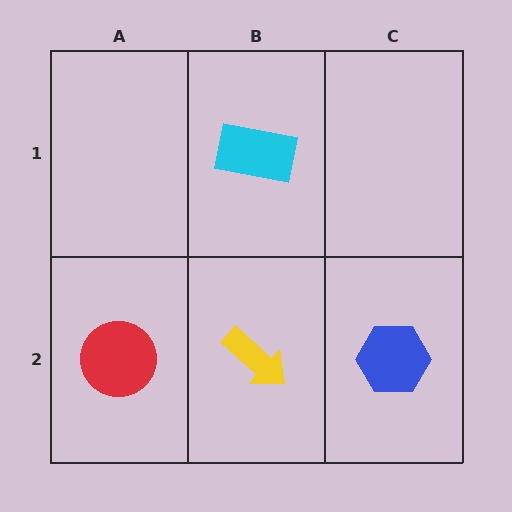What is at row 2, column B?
A yellow arrow.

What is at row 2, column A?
A red circle.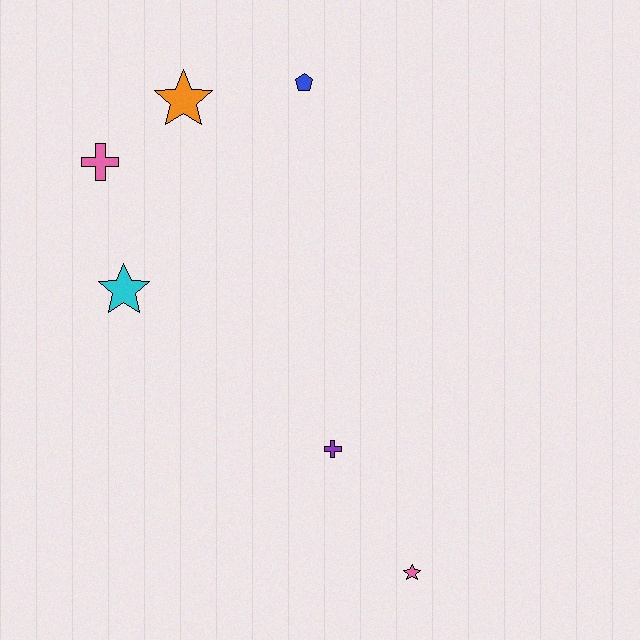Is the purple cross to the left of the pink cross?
No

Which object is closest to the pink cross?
The orange star is closest to the pink cross.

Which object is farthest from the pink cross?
The pink star is farthest from the pink cross.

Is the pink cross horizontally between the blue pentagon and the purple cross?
No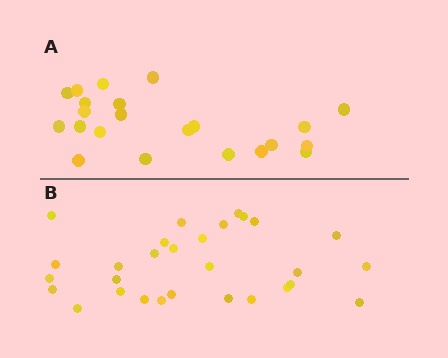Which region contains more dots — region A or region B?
Region B (the bottom region) has more dots.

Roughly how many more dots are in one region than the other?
Region B has roughly 8 or so more dots than region A.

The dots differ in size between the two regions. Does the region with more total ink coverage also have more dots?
No. Region A has more total ink coverage because its dots are larger, but region B actually contains more individual dots. Total area can be misleading — the number of items is what matters here.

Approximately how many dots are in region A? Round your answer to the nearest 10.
About 20 dots. (The exact count is 22, which rounds to 20.)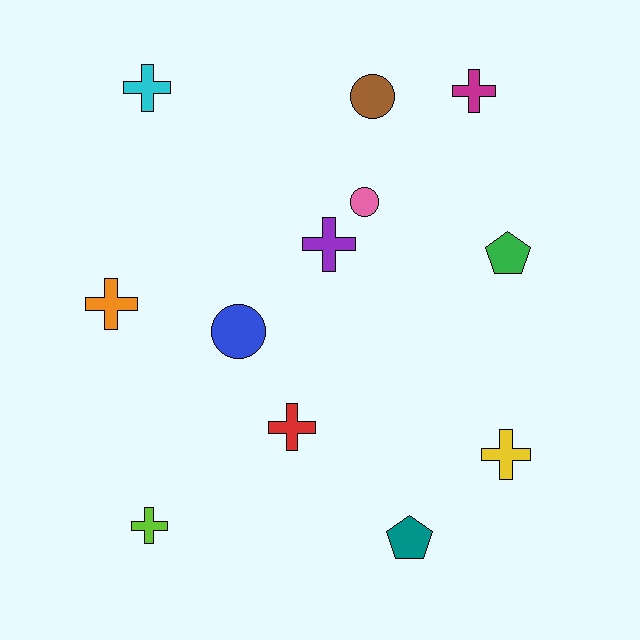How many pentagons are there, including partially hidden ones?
There are 2 pentagons.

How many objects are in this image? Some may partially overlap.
There are 12 objects.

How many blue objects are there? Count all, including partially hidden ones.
There is 1 blue object.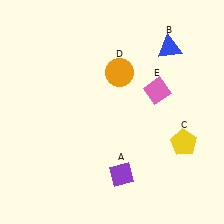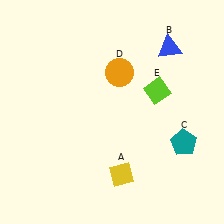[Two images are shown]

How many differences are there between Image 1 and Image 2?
There are 3 differences between the two images.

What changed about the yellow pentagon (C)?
In Image 1, C is yellow. In Image 2, it changed to teal.